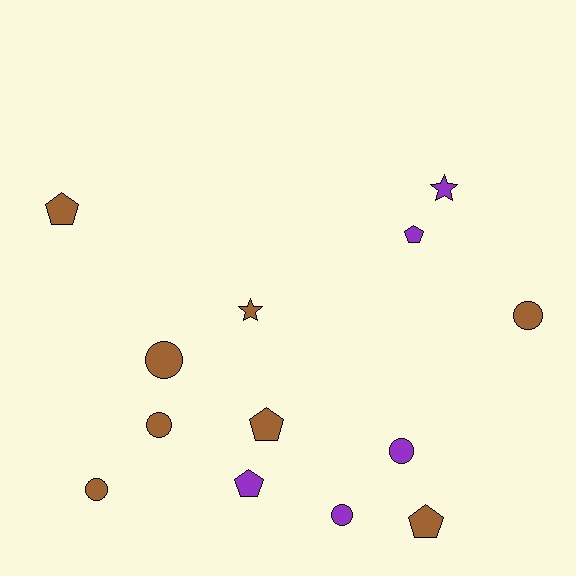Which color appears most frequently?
Brown, with 8 objects.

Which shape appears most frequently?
Circle, with 6 objects.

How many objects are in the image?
There are 13 objects.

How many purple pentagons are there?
There are 2 purple pentagons.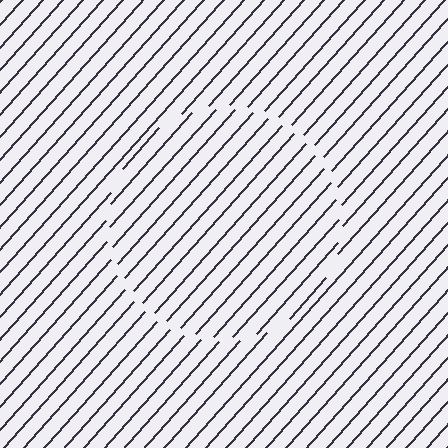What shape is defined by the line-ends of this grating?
An illusory circle. The interior of the shape contains the same grating, shifted by half a period — the contour is defined by the phase discontinuity where line-ends from the inner and outer gratings abut.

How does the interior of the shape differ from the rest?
The interior of the shape contains the same grating, shifted by half a period — the contour is defined by the phase discontinuity where line-ends from the inner and outer gratings abut.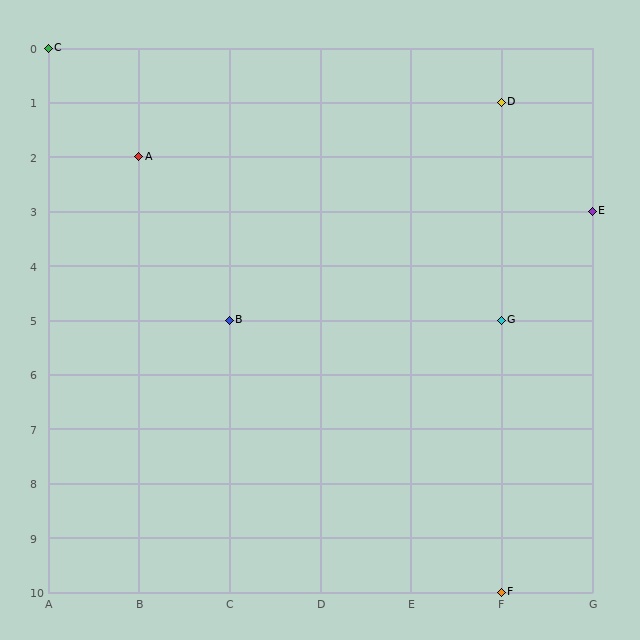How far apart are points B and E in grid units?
Points B and E are 4 columns and 2 rows apart (about 4.5 grid units diagonally).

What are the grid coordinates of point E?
Point E is at grid coordinates (G, 3).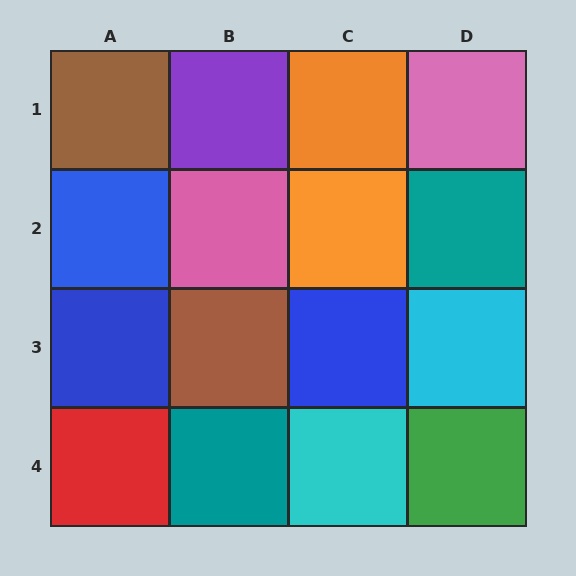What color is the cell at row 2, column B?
Pink.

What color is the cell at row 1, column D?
Pink.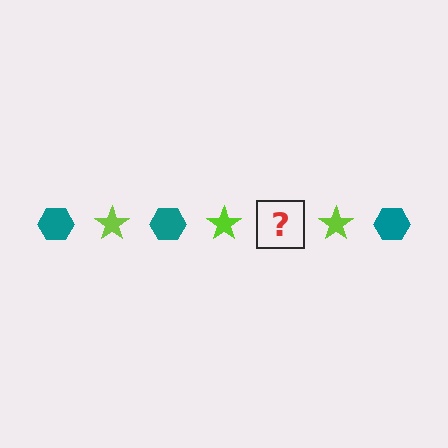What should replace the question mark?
The question mark should be replaced with a teal hexagon.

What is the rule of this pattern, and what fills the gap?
The rule is that the pattern alternates between teal hexagon and lime star. The gap should be filled with a teal hexagon.